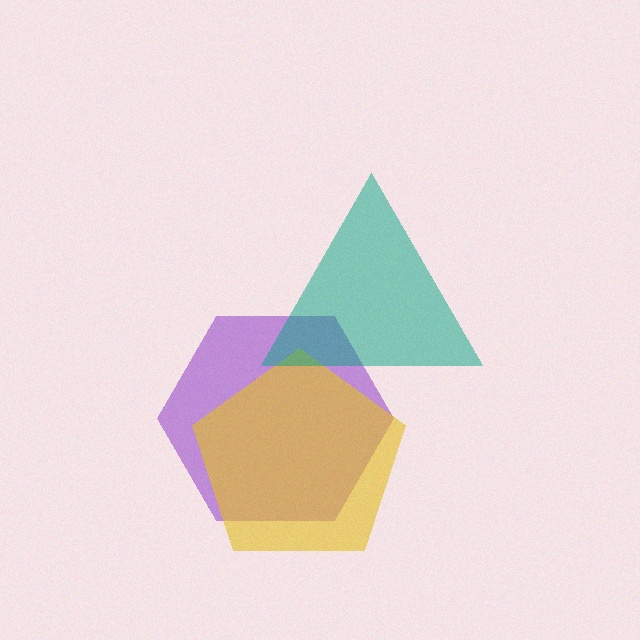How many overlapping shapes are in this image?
There are 3 overlapping shapes in the image.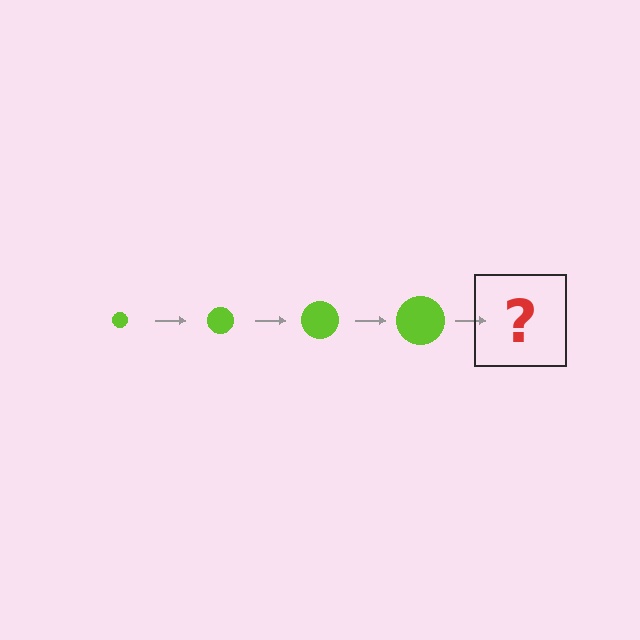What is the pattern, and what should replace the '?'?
The pattern is that the circle gets progressively larger each step. The '?' should be a lime circle, larger than the previous one.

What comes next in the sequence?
The next element should be a lime circle, larger than the previous one.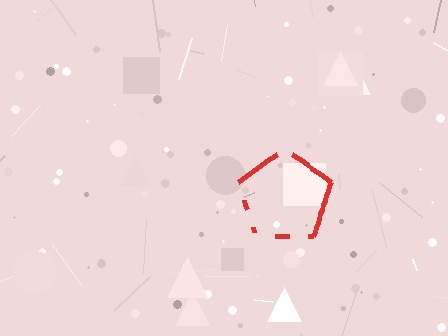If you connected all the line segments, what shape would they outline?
They would outline a pentagon.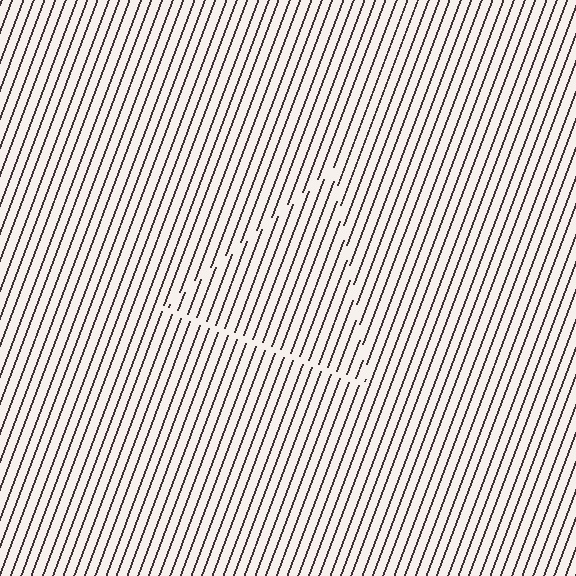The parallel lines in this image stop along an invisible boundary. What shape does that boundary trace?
An illusory triangle. The interior of the shape contains the same grating, shifted by half a period — the contour is defined by the phase discontinuity where line-ends from the inner and outer gratings abut.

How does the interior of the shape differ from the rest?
The interior of the shape contains the same grating, shifted by half a period — the contour is defined by the phase discontinuity where line-ends from the inner and outer gratings abut.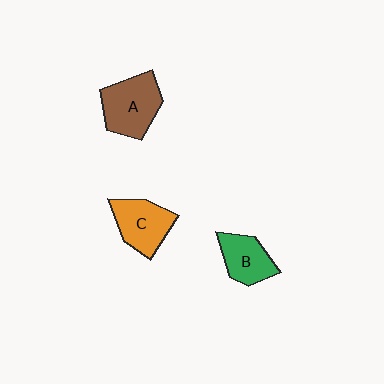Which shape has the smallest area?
Shape B (green).